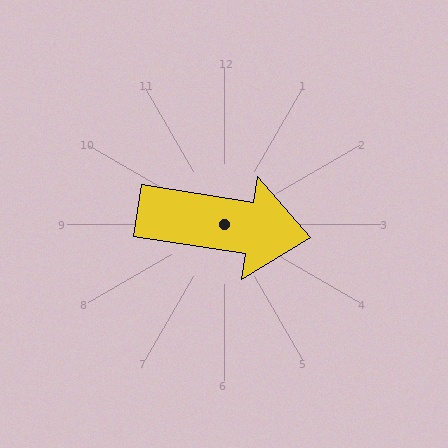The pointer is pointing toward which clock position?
Roughly 3 o'clock.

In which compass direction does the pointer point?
East.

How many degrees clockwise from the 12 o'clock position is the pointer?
Approximately 99 degrees.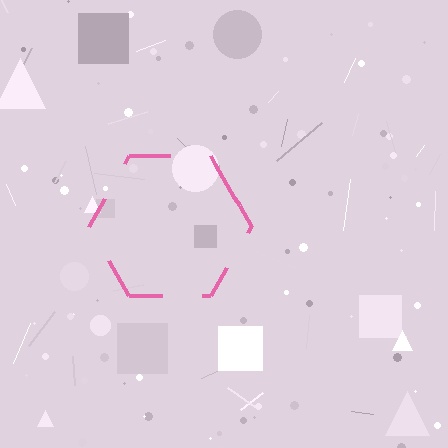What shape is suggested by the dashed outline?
The dashed outline suggests a hexagon.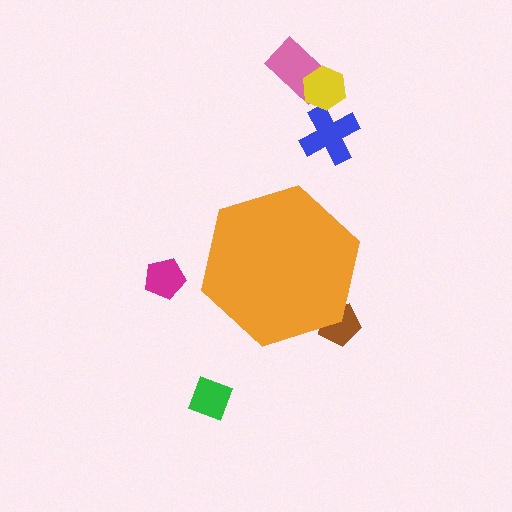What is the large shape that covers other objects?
An orange hexagon.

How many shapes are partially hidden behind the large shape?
1 shape is partially hidden.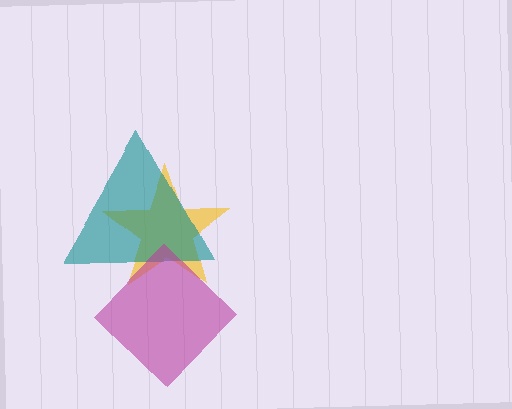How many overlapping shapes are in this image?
There are 3 overlapping shapes in the image.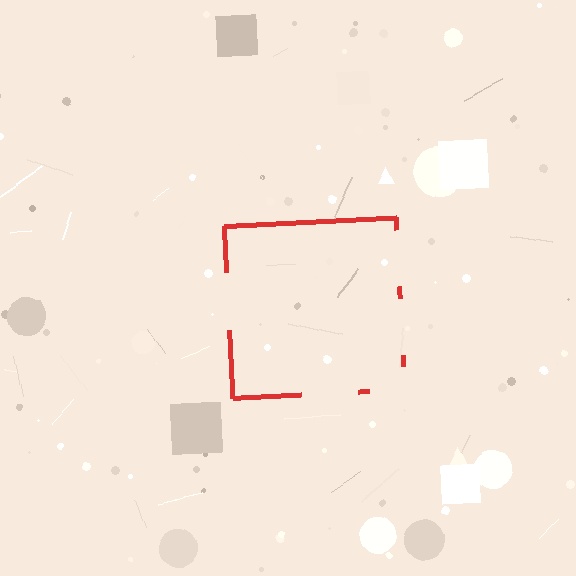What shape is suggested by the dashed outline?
The dashed outline suggests a square.